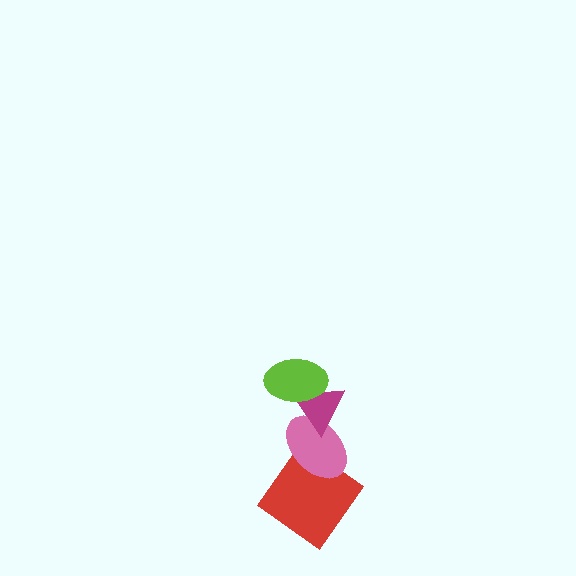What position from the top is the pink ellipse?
The pink ellipse is 3rd from the top.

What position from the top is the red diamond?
The red diamond is 4th from the top.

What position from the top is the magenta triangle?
The magenta triangle is 2nd from the top.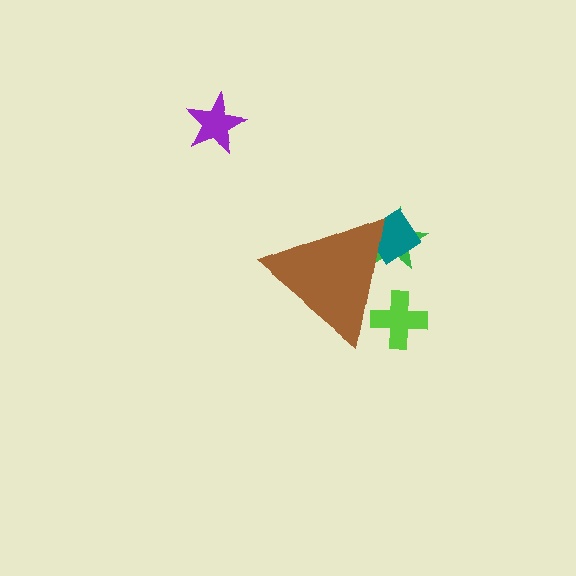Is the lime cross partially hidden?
Yes, the lime cross is partially hidden behind the brown triangle.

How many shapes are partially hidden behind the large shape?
3 shapes are partially hidden.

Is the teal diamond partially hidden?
Yes, the teal diamond is partially hidden behind the brown triangle.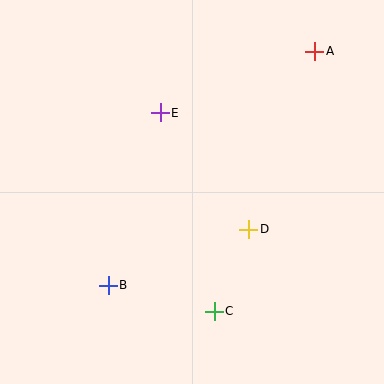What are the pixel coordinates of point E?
Point E is at (160, 113).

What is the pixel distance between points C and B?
The distance between C and B is 109 pixels.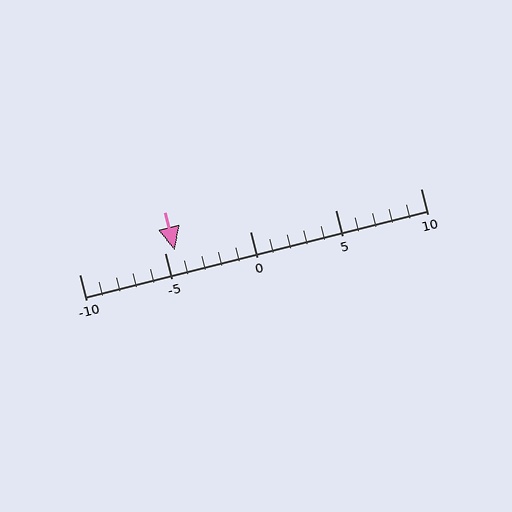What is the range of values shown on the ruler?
The ruler shows values from -10 to 10.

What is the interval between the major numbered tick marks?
The major tick marks are spaced 5 units apart.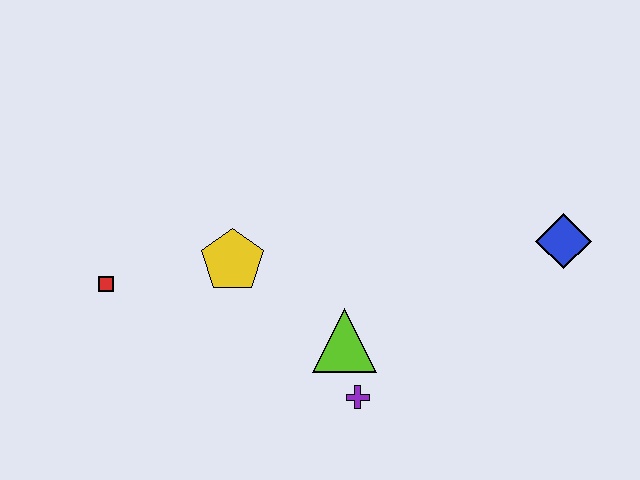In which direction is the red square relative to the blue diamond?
The red square is to the left of the blue diamond.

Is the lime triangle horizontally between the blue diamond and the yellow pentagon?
Yes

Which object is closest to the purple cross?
The lime triangle is closest to the purple cross.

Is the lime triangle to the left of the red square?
No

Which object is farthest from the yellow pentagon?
The blue diamond is farthest from the yellow pentagon.